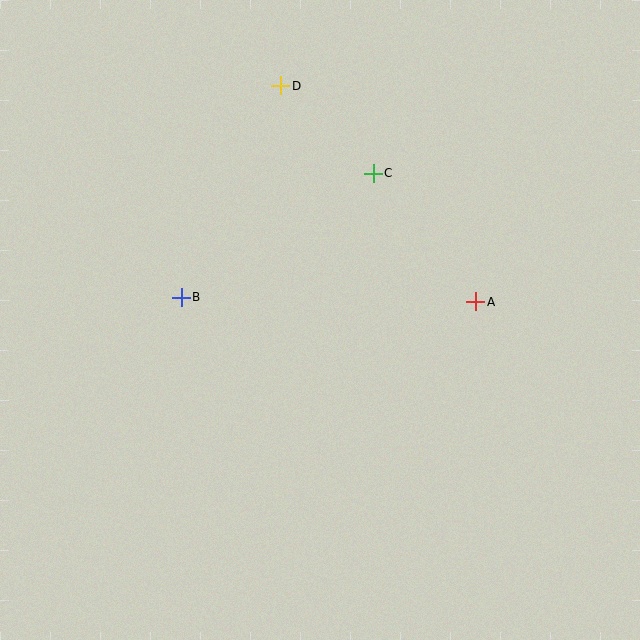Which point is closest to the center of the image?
Point B at (181, 297) is closest to the center.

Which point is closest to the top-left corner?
Point D is closest to the top-left corner.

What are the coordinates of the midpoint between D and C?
The midpoint between D and C is at (327, 129).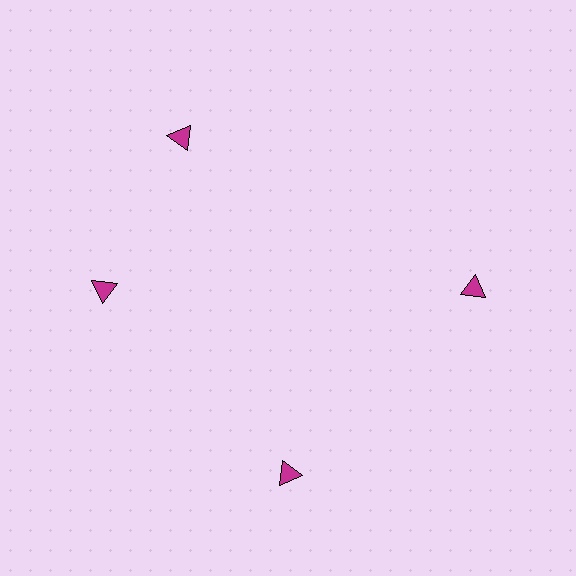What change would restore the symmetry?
The symmetry would be restored by rotating it back into even spacing with its neighbors so that all 4 triangles sit at equal angles and equal distance from the center.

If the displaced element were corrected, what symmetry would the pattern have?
It would have 4-fold rotational symmetry — the pattern would map onto itself every 90 degrees.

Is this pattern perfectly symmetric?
No. The 4 magenta triangles are arranged in a ring, but one element near the 12 o'clock position is rotated out of alignment along the ring, breaking the 4-fold rotational symmetry.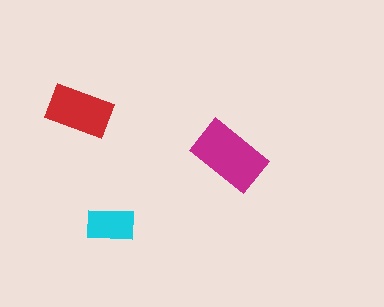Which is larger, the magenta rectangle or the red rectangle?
The magenta one.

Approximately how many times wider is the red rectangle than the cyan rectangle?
About 1.5 times wider.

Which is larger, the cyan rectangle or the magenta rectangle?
The magenta one.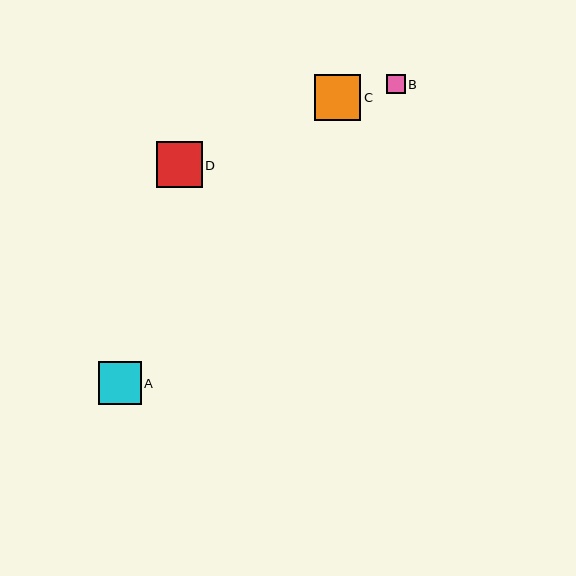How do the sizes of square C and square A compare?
Square C and square A are approximately the same size.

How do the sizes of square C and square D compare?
Square C and square D are approximately the same size.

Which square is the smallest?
Square B is the smallest with a size of approximately 18 pixels.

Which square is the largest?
Square C is the largest with a size of approximately 46 pixels.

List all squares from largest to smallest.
From largest to smallest: C, D, A, B.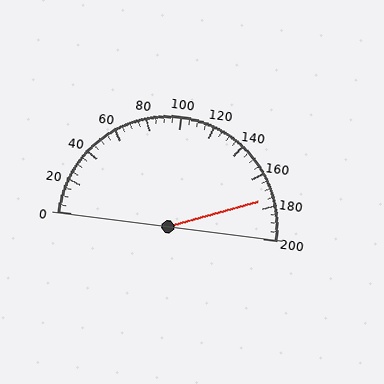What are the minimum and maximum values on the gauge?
The gauge ranges from 0 to 200.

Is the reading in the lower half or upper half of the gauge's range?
The reading is in the upper half of the range (0 to 200).